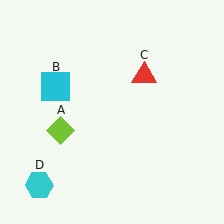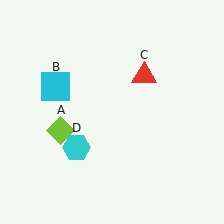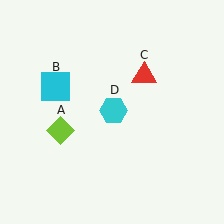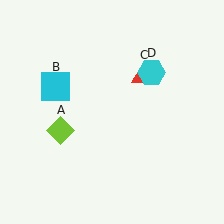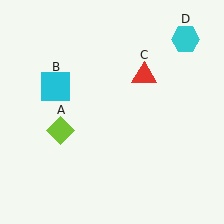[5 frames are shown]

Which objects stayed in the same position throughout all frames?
Lime diamond (object A) and cyan square (object B) and red triangle (object C) remained stationary.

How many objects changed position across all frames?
1 object changed position: cyan hexagon (object D).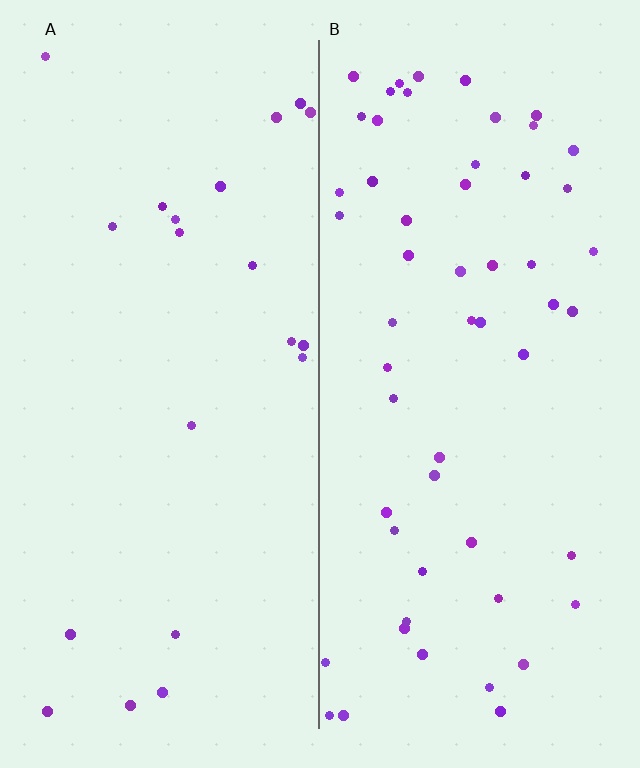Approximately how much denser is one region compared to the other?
Approximately 2.7× — region B over region A.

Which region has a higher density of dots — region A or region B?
B (the right).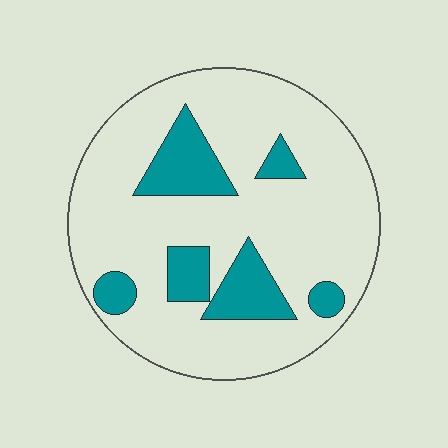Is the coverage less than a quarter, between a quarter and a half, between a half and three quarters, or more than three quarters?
Less than a quarter.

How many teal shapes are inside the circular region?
6.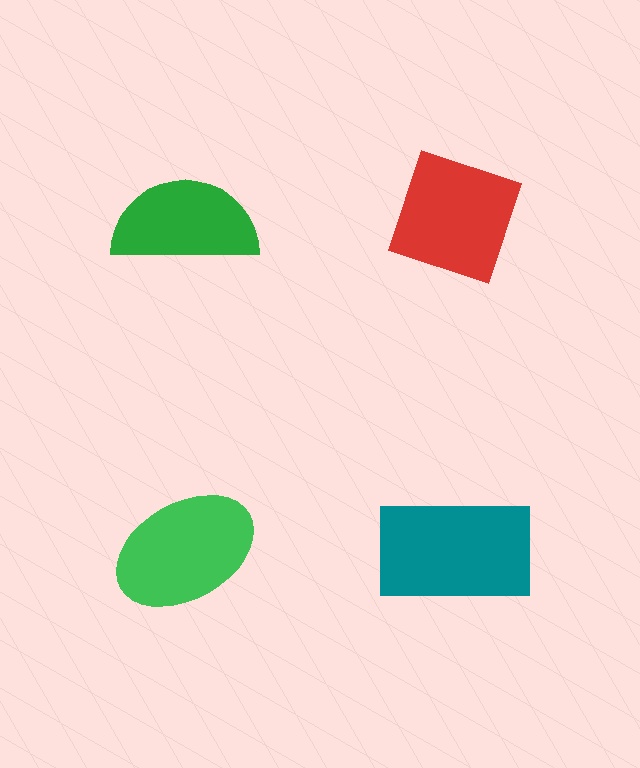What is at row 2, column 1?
A green ellipse.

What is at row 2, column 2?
A teal rectangle.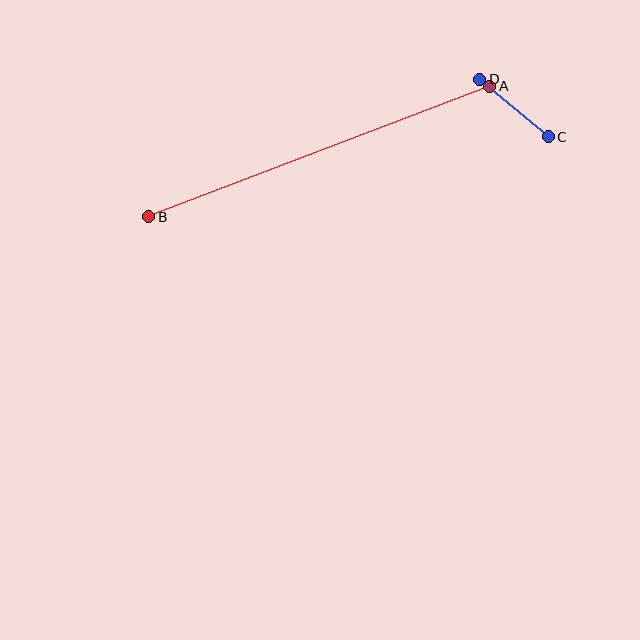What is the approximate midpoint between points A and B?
The midpoint is at approximately (319, 152) pixels.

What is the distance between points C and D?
The distance is approximately 90 pixels.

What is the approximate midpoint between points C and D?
The midpoint is at approximately (514, 108) pixels.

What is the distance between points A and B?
The distance is approximately 365 pixels.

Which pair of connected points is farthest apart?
Points A and B are farthest apart.